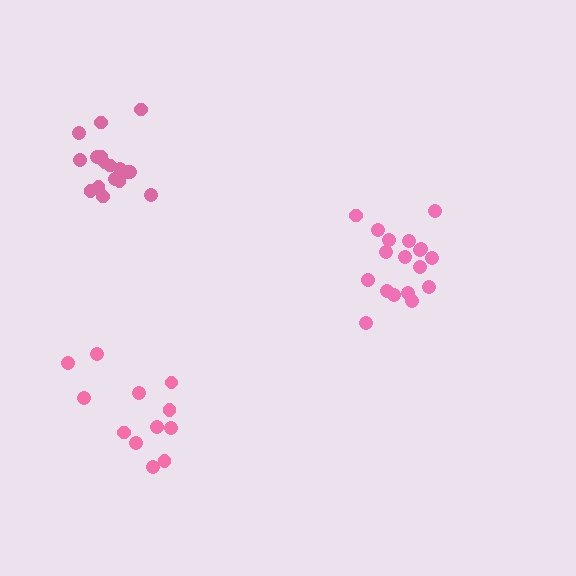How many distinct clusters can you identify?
There are 3 distinct clusters.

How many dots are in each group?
Group 1: 17 dots, Group 2: 18 dots, Group 3: 12 dots (47 total).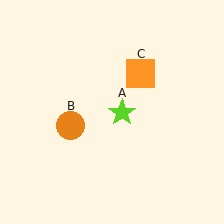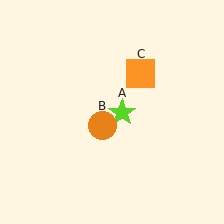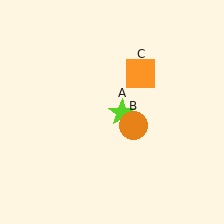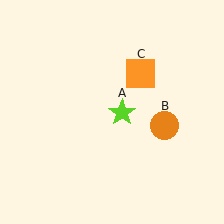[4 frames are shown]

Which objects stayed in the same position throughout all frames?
Lime star (object A) and orange square (object C) remained stationary.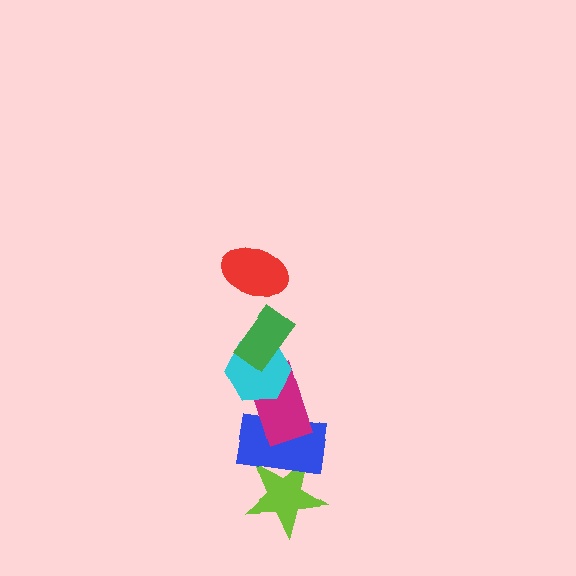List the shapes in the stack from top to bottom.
From top to bottom: the red ellipse, the green rectangle, the cyan hexagon, the magenta rectangle, the blue rectangle, the lime star.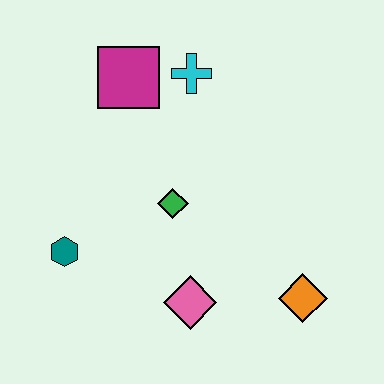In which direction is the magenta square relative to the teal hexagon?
The magenta square is above the teal hexagon.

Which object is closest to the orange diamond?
The pink diamond is closest to the orange diamond.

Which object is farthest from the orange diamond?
The magenta square is farthest from the orange diamond.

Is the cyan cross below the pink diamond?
No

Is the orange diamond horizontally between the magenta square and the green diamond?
No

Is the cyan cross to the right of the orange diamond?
No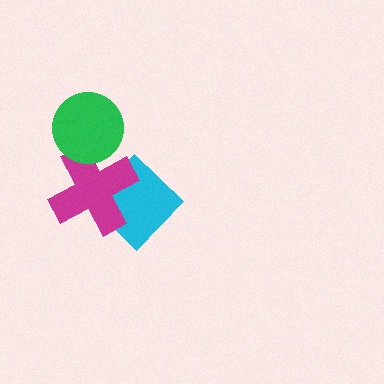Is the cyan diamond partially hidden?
Yes, it is partially covered by another shape.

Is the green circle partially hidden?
No, no other shape covers it.